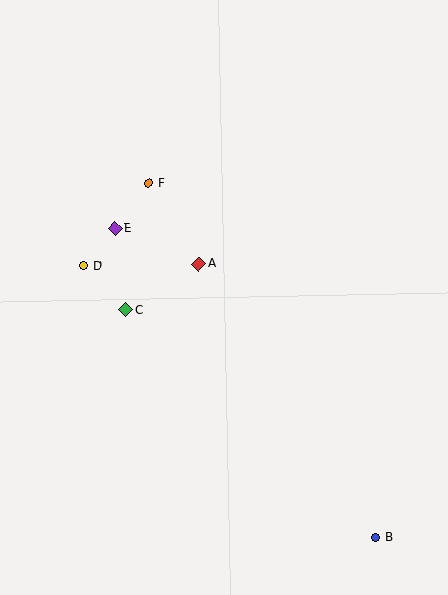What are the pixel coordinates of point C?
Point C is at (126, 310).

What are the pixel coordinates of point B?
Point B is at (376, 537).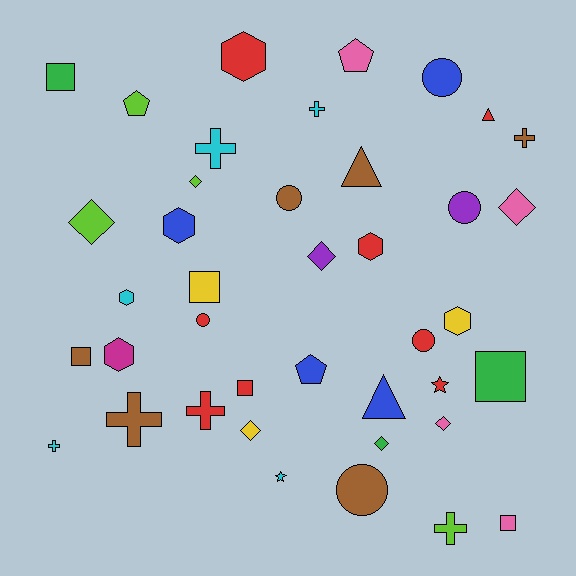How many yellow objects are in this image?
There are 3 yellow objects.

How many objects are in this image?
There are 40 objects.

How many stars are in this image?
There are 2 stars.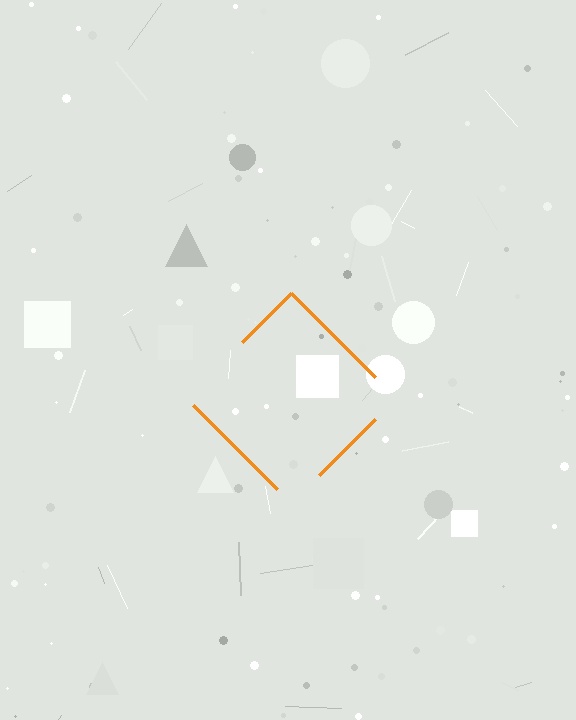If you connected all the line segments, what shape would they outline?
They would outline a diamond.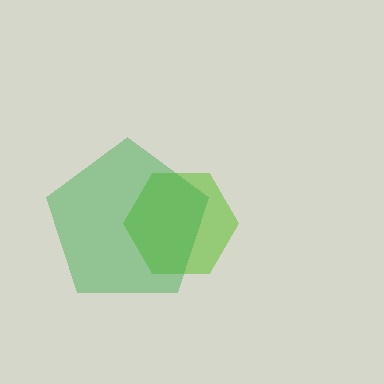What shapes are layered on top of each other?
The layered shapes are: a lime hexagon, a green pentagon.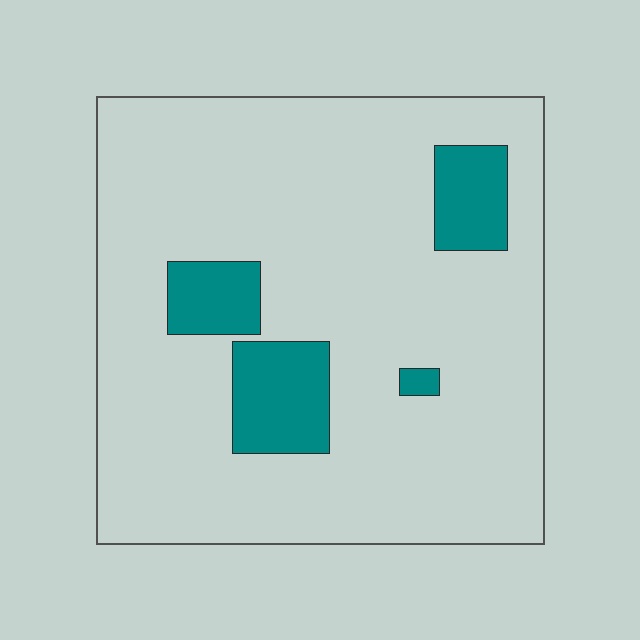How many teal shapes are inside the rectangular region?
4.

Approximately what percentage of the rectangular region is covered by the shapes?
Approximately 15%.